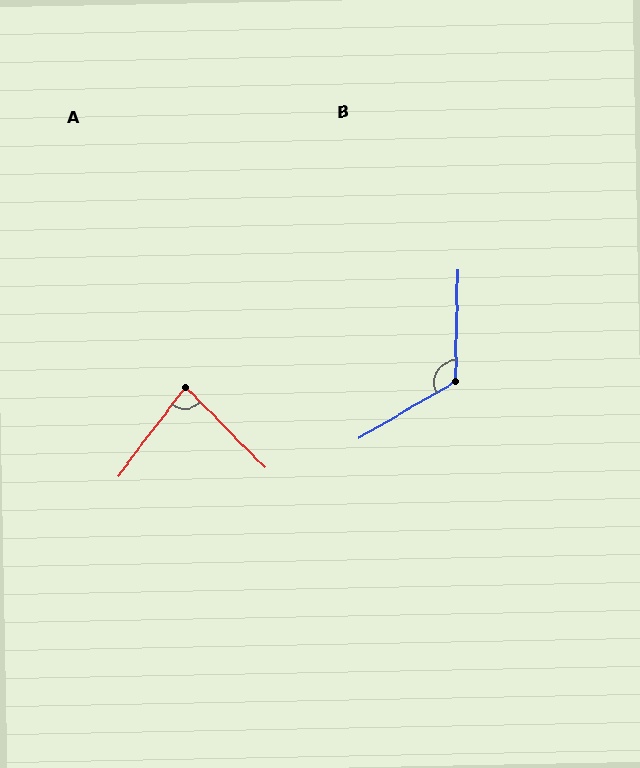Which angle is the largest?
B, at approximately 121 degrees.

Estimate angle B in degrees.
Approximately 121 degrees.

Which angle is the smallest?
A, at approximately 82 degrees.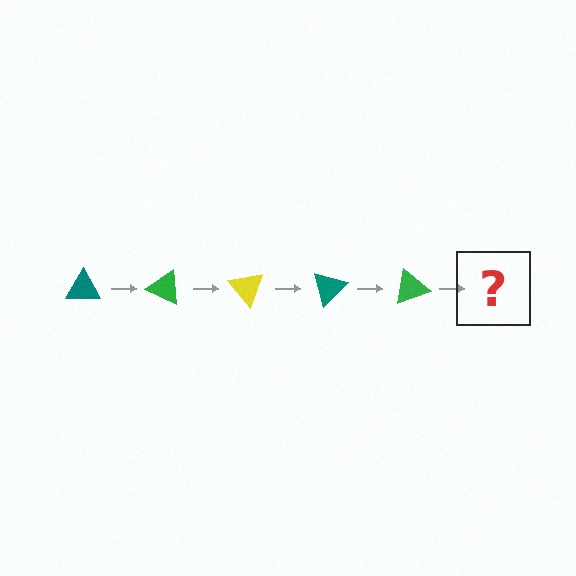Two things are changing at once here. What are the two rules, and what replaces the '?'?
The two rules are that it rotates 25 degrees each step and the color cycles through teal, green, and yellow. The '?' should be a yellow triangle, rotated 125 degrees from the start.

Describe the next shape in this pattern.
It should be a yellow triangle, rotated 125 degrees from the start.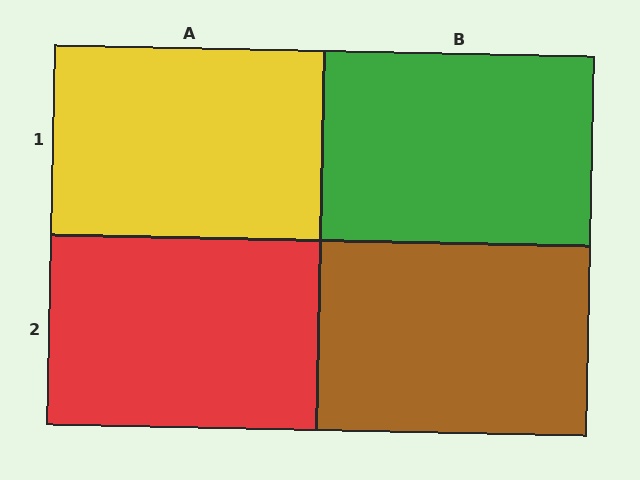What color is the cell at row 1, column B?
Green.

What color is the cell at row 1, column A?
Yellow.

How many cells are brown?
1 cell is brown.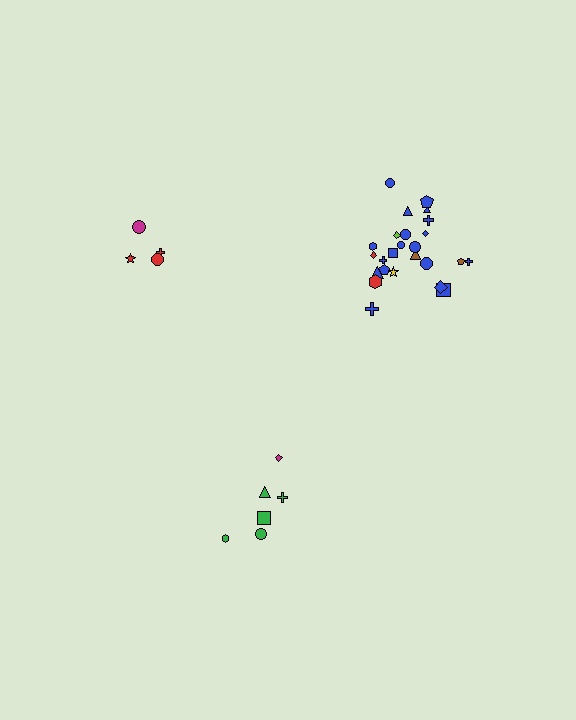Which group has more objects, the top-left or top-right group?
The top-right group.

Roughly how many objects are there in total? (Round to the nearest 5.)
Roughly 35 objects in total.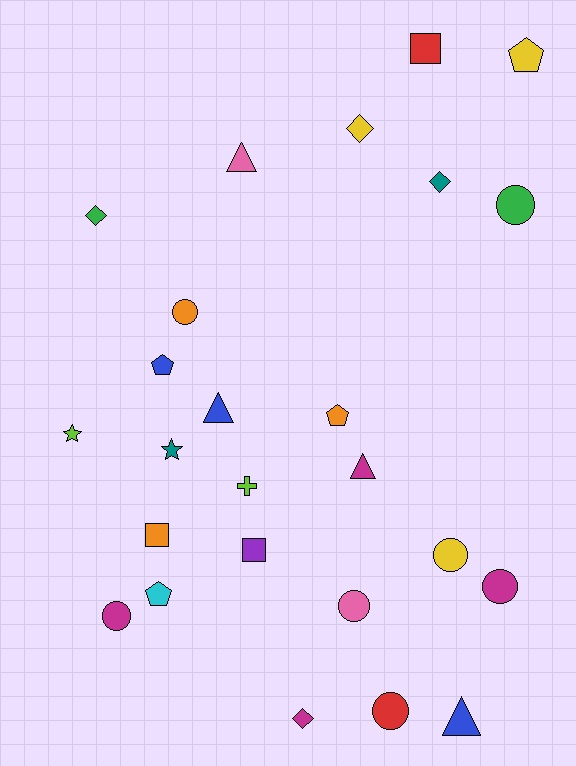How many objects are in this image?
There are 25 objects.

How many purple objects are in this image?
There is 1 purple object.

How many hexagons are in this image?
There are no hexagons.